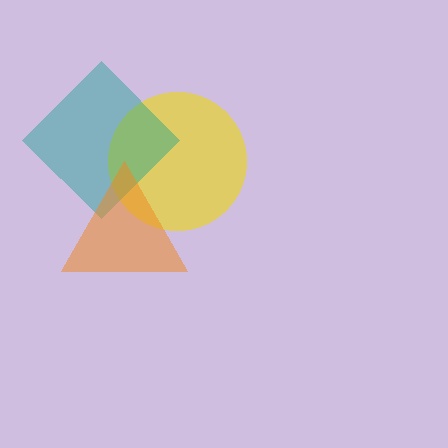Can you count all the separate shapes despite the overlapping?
Yes, there are 3 separate shapes.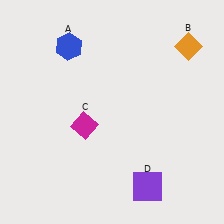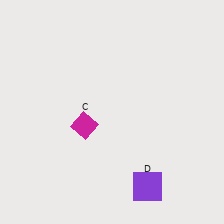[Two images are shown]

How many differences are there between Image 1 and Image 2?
There are 2 differences between the two images.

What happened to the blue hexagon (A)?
The blue hexagon (A) was removed in Image 2. It was in the top-left area of Image 1.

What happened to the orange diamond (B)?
The orange diamond (B) was removed in Image 2. It was in the top-right area of Image 1.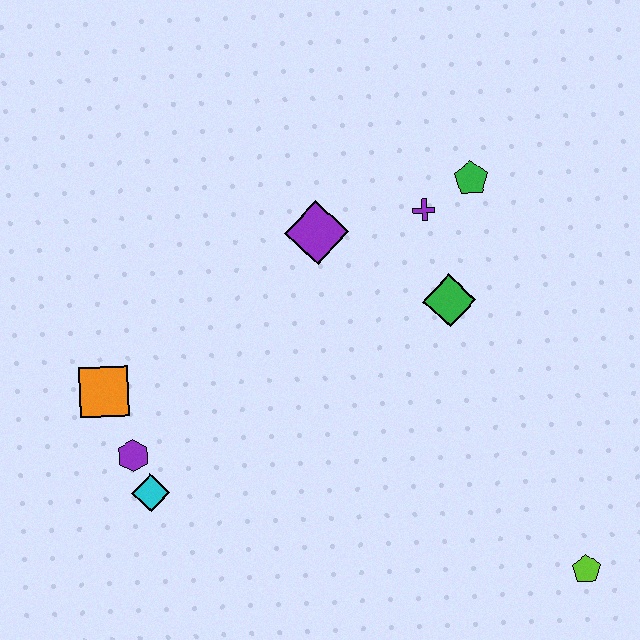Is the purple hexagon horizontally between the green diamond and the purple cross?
No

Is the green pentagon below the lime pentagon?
No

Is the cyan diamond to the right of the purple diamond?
No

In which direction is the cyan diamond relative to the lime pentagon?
The cyan diamond is to the left of the lime pentagon.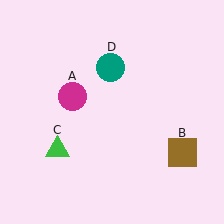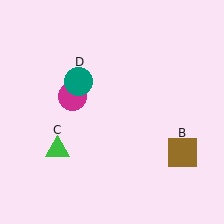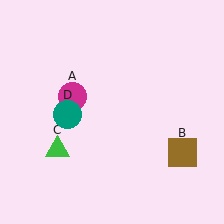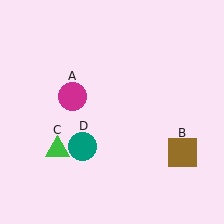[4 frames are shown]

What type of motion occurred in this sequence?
The teal circle (object D) rotated counterclockwise around the center of the scene.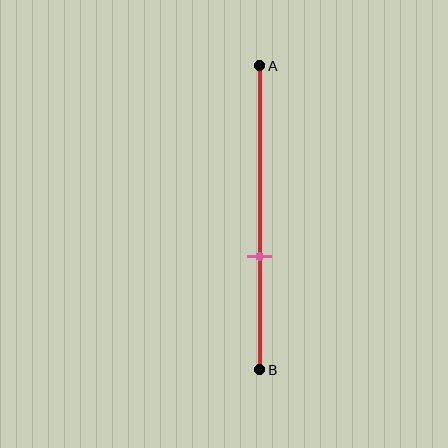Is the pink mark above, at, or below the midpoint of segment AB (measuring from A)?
The pink mark is below the midpoint of segment AB.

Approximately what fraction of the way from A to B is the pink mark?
The pink mark is approximately 65% of the way from A to B.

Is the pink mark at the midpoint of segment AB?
No, the mark is at about 65% from A, not at the 50% midpoint.